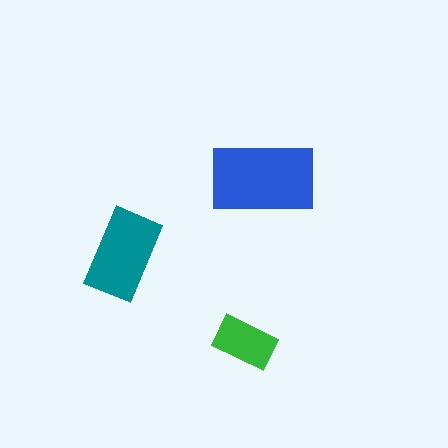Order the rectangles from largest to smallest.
the blue one, the teal one, the green one.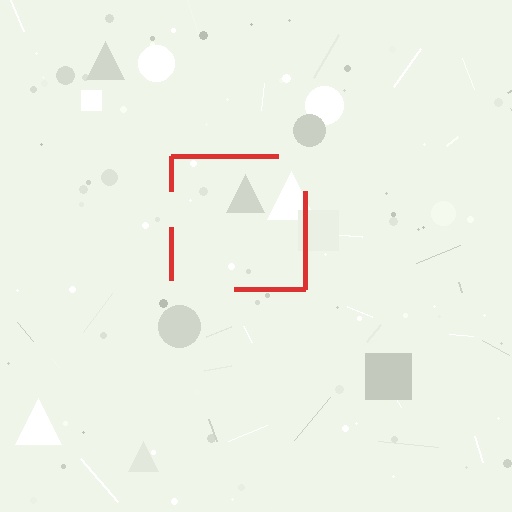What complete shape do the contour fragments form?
The contour fragments form a square.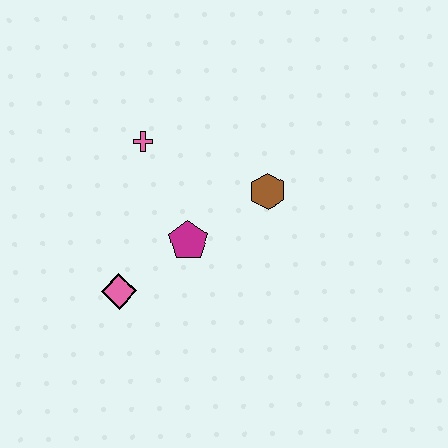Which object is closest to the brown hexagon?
The magenta pentagon is closest to the brown hexagon.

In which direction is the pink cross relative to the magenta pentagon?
The pink cross is above the magenta pentagon.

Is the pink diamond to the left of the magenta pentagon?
Yes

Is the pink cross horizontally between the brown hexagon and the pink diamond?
Yes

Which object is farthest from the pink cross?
The pink diamond is farthest from the pink cross.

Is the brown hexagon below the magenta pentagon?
No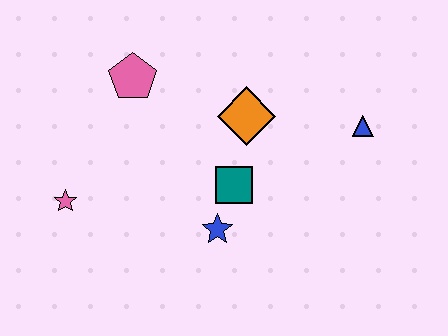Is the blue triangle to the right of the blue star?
Yes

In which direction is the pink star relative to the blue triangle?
The pink star is to the left of the blue triangle.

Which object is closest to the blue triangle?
The orange diamond is closest to the blue triangle.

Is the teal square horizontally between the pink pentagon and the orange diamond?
Yes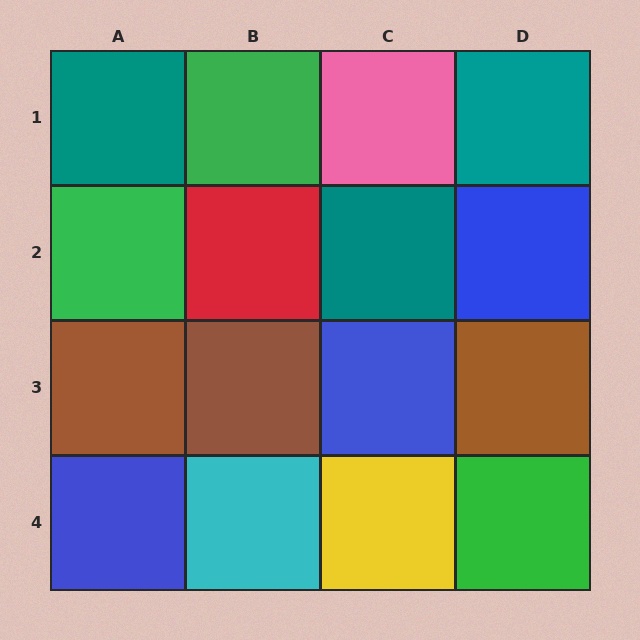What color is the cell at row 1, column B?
Green.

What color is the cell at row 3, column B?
Brown.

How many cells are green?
3 cells are green.